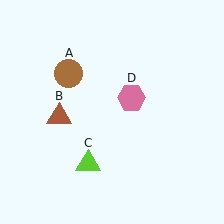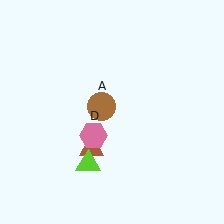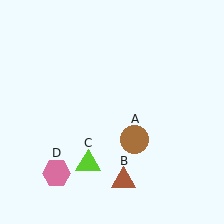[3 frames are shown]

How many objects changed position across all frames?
3 objects changed position: brown circle (object A), brown triangle (object B), pink hexagon (object D).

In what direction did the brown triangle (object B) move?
The brown triangle (object B) moved down and to the right.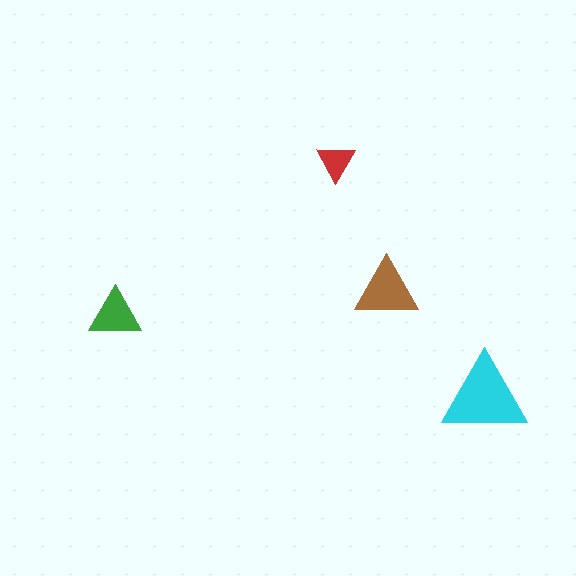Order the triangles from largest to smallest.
the cyan one, the brown one, the green one, the red one.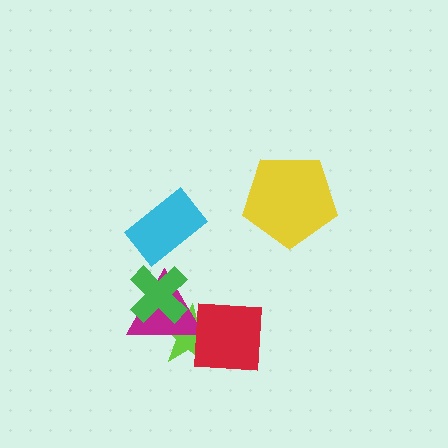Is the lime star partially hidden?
Yes, it is partially covered by another shape.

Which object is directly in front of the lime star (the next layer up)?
The magenta triangle is directly in front of the lime star.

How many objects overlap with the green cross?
2 objects overlap with the green cross.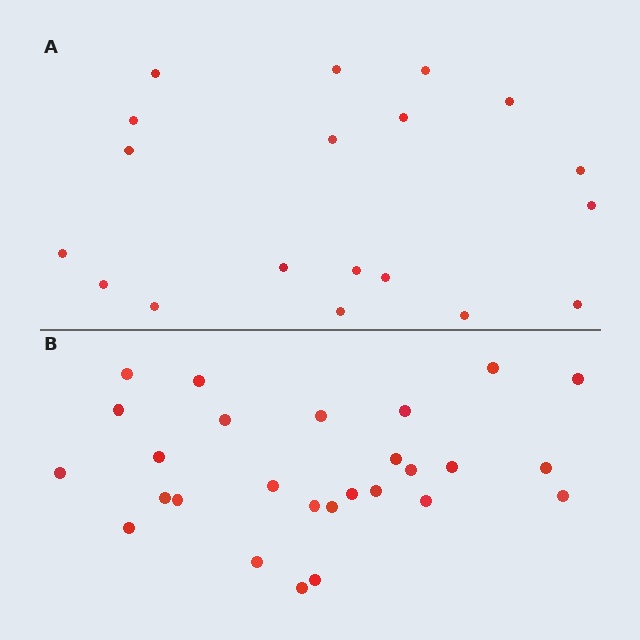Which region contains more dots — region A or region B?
Region B (the bottom region) has more dots.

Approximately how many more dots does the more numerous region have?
Region B has roughly 8 or so more dots than region A.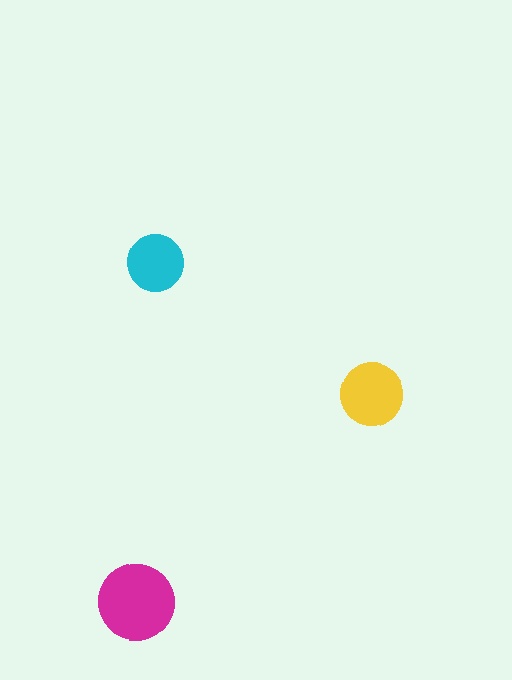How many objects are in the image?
There are 3 objects in the image.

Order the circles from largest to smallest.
the magenta one, the yellow one, the cyan one.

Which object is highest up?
The cyan circle is topmost.